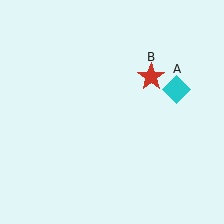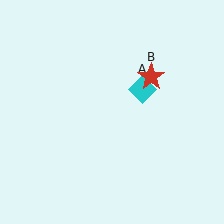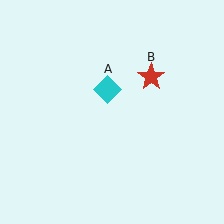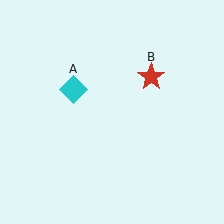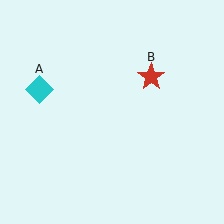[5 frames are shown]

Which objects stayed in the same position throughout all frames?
Red star (object B) remained stationary.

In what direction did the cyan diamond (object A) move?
The cyan diamond (object A) moved left.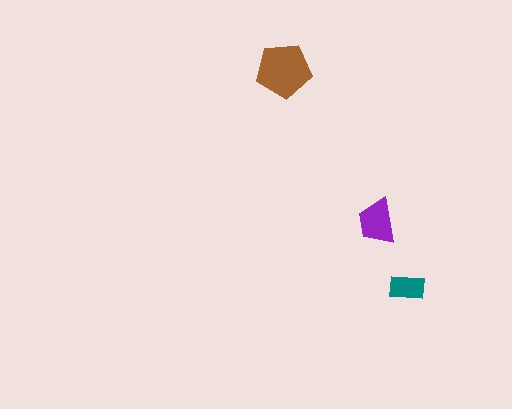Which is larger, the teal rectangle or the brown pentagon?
The brown pentagon.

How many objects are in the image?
There are 3 objects in the image.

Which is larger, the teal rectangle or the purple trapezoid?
The purple trapezoid.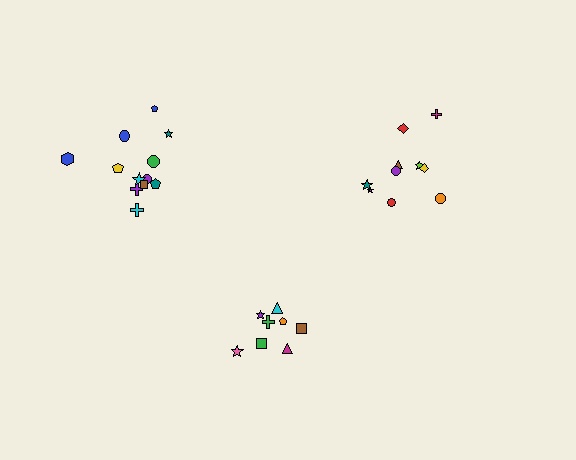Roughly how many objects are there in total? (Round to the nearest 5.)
Roughly 30 objects in total.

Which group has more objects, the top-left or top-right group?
The top-left group.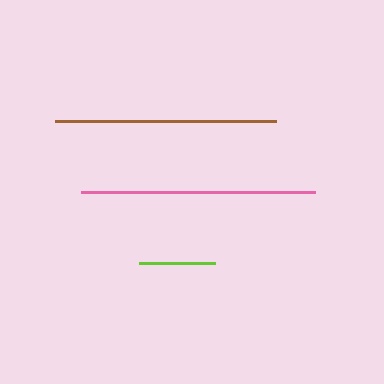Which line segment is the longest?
The pink line is the longest at approximately 234 pixels.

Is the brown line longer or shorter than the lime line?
The brown line is longer than the lime line.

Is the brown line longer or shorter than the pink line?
The pink line is longer than the brown line.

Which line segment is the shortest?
The lime line is the shortest at approximately 76 pixels.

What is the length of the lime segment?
The lime segment is approximately 76 pixels long.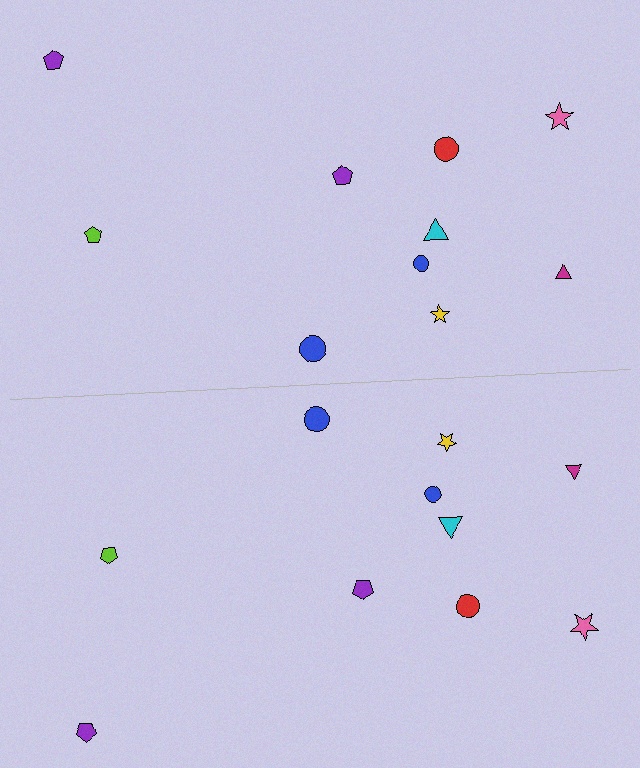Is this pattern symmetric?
Yes, this pattern has bilateral (reflection) symmetry.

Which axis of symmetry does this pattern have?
The pattern has a horizontal axis of symmetry running through the center of the image.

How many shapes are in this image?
There are 20 shapes in this image.